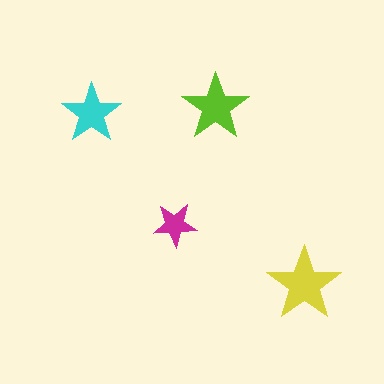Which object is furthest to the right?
The yellow star is rightmost.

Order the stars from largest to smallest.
the yellow one, the lime one, the cyan one, the magenta one.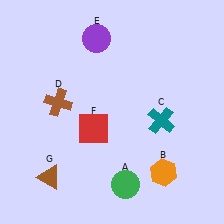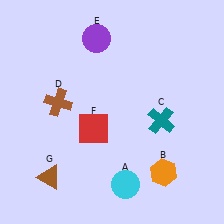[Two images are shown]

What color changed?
The circle (A) changed from green in Image 1 to cyan in Image 2.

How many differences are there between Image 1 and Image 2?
There is 1 difference between the two images.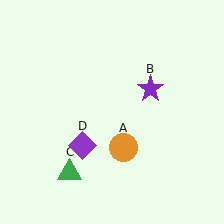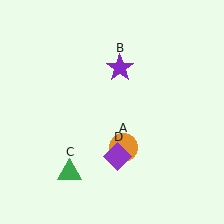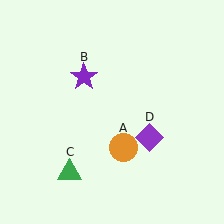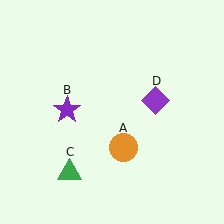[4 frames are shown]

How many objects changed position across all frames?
2 objects changed position: purple star (object B), purple diamond (object D).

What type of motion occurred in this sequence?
The purple star (object B), purple diamond (object D) rotated counterclockwise around the center of the scene.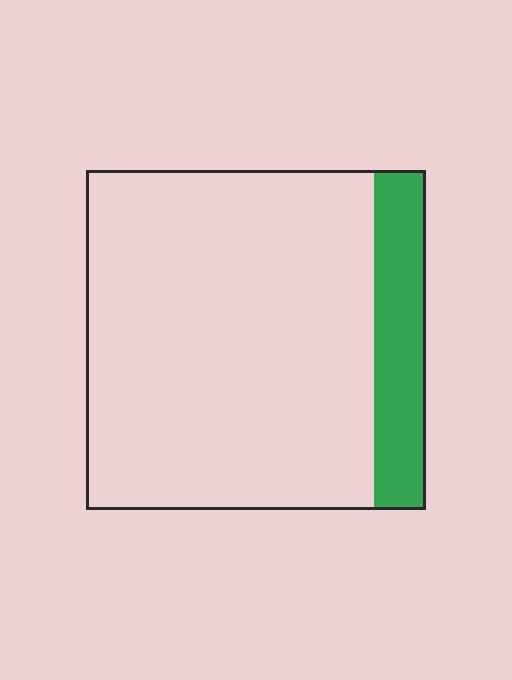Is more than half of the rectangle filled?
No.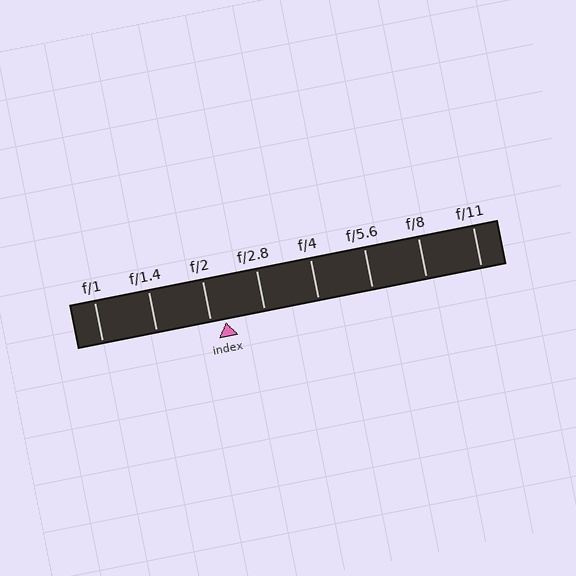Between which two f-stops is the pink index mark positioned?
The index mark is between f/2 and f/2.8.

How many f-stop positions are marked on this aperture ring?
There are 8 f-stop positions marked.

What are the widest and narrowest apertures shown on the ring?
The widest aperture shown is f/1 and the narrowest is f/11.